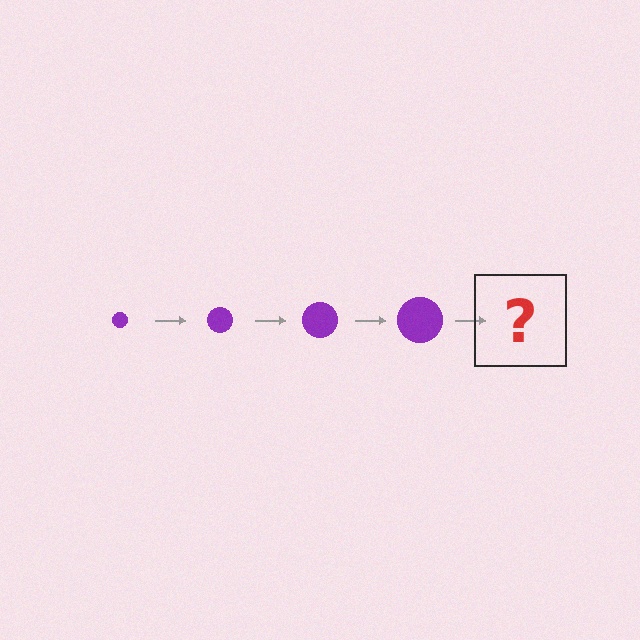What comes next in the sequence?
The next element should be a purple circle, larger than the previous one.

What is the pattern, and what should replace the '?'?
The pattern is that the circle gets progressively larger each step. The '?' should be a purple circle, larger than the previous one.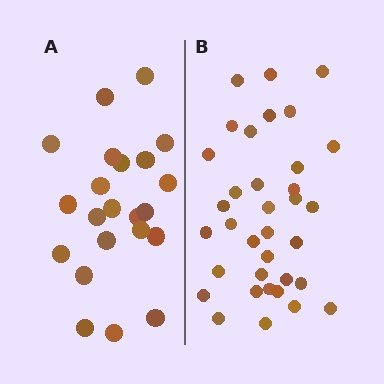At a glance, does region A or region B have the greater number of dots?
Region B (the right region) has more dots.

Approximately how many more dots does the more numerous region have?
Region B has approximately 15 more dots than region A.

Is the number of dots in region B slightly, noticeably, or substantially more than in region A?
Region B has substantially more. The ratio is roughly 1.6 to 1.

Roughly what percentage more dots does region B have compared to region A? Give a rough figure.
About 60% more.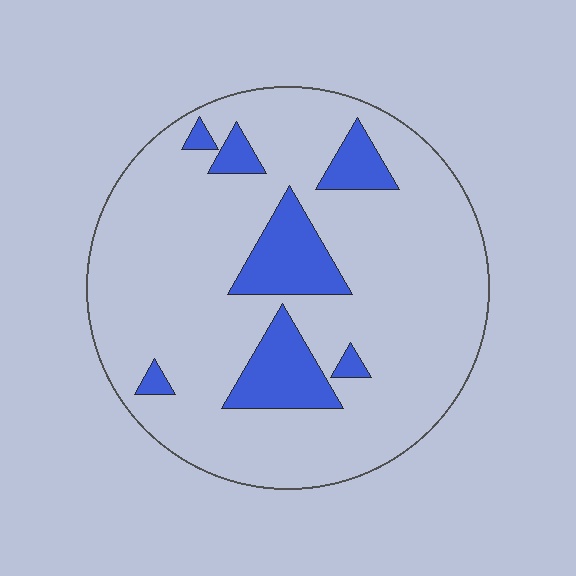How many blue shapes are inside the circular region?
7.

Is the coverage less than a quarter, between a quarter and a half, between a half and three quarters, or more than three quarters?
Less than a quarter.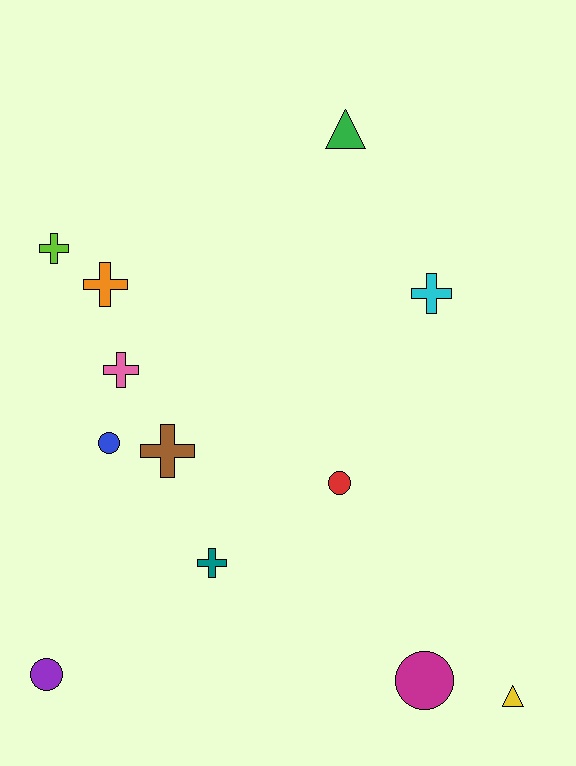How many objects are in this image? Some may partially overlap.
There are 12 objects.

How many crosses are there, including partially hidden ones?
There are 6 crosses.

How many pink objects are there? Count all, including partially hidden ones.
There is 1 pink object.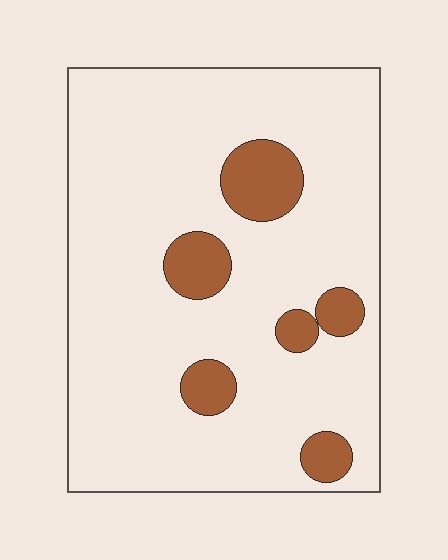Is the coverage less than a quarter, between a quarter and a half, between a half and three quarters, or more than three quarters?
Less than a quarter.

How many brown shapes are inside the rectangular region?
6.